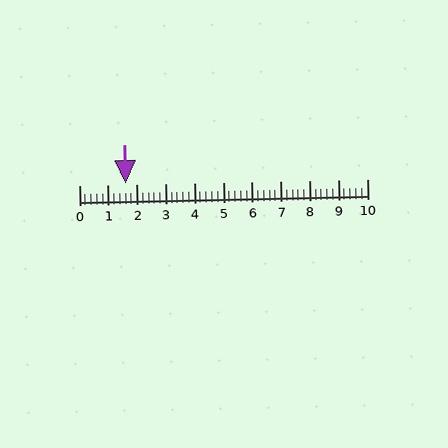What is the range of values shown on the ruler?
The ruler shows values from 0 to 10.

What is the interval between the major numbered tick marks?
The major tick marks are spaced 1 units apart.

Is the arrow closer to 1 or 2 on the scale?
The arrow is closer to 2.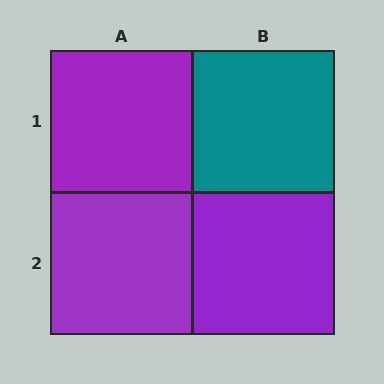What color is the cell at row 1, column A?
Purple.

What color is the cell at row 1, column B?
Teal.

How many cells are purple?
3 cells are purple.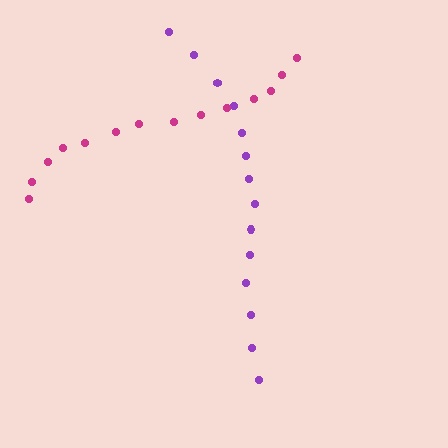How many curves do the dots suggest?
There are 2 distinct paths.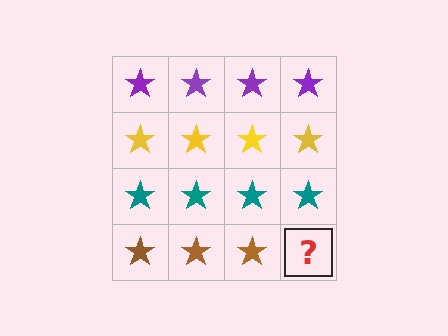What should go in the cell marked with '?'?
The missing cell should contain a brown star.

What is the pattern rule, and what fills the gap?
The rule is that each row has a consistent color. The gap should be filled with a brown star.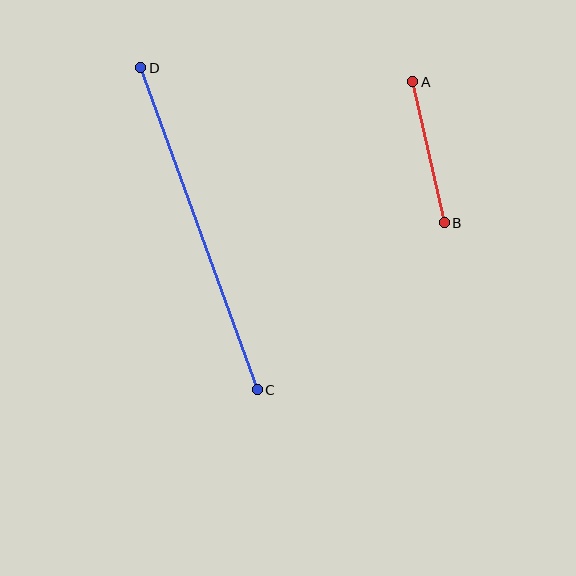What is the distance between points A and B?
The distance is approximately 145 pixels.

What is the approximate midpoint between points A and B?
The midpoint is at approximately (429, 152) pixels.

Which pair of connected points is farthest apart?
Points C and D are farthest apart.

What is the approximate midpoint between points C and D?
The midpoint is at approximately (199, 229) pixels.